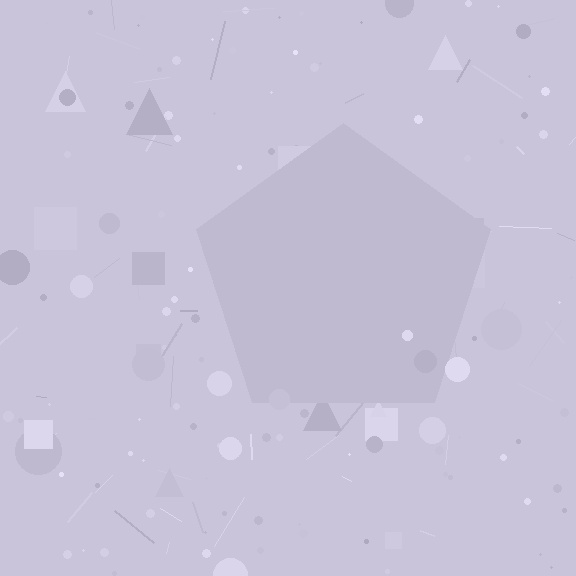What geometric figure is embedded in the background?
A pentagon is embedded in the background.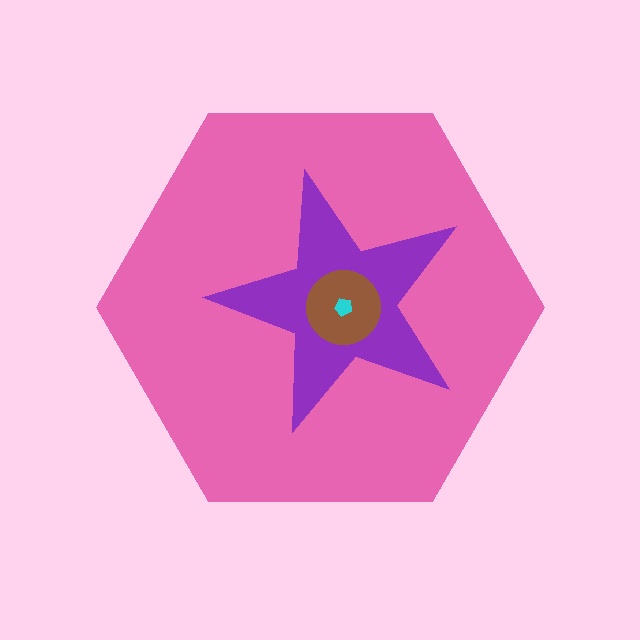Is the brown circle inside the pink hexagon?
Yes.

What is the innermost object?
The cyan pentagon.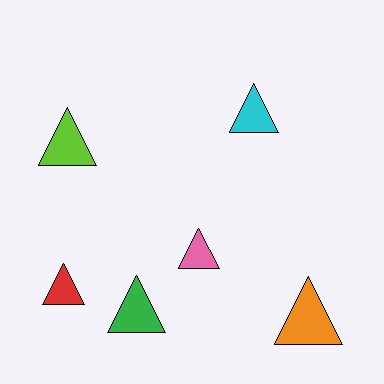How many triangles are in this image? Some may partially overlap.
There are 6 triangles.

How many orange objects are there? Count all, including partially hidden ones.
There is 1 orange object.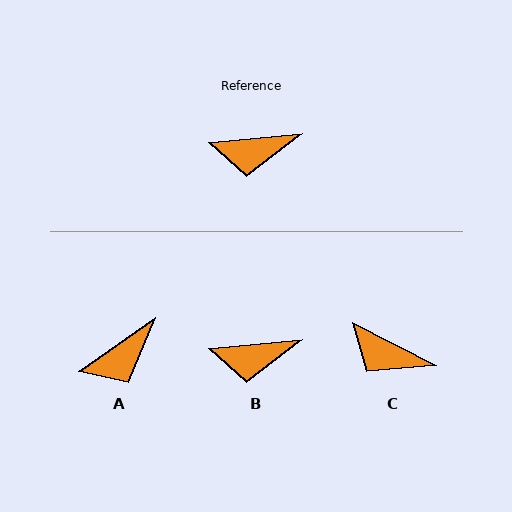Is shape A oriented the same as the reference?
No, it is off by about 30 degrees.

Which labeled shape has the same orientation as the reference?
B.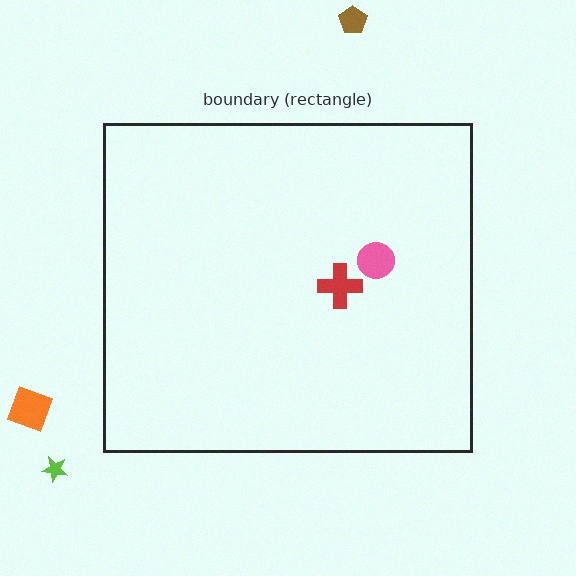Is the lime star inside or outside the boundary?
Outside.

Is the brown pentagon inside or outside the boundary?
Outside.